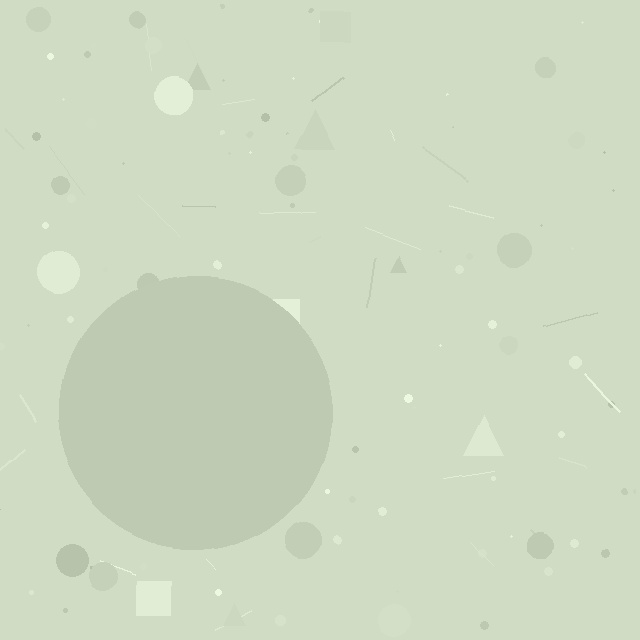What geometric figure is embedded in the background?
A circle is embedded in the background.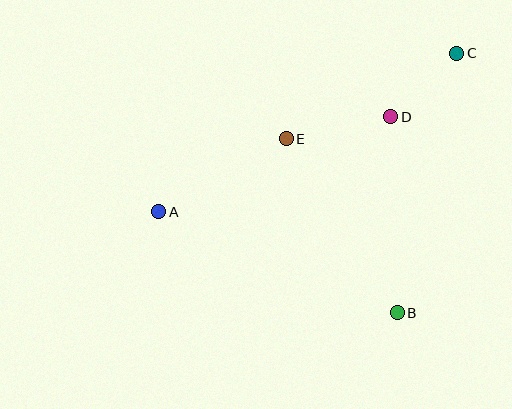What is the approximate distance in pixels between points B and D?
The distance between B and D is approximately 196 pixels.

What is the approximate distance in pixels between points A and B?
The distance between A and B is approximately 259 pixels.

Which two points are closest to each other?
Points C and D are closest to each other.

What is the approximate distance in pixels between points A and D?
The distance between A and D is approximately 251 pixels.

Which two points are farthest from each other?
Points A and C are farthest from each other.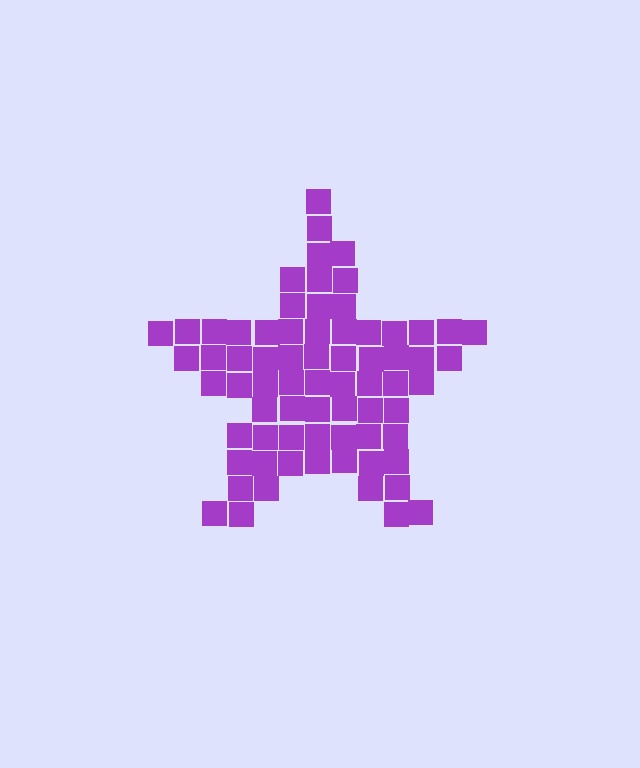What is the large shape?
The large shape is a star.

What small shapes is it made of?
It is made of small squares.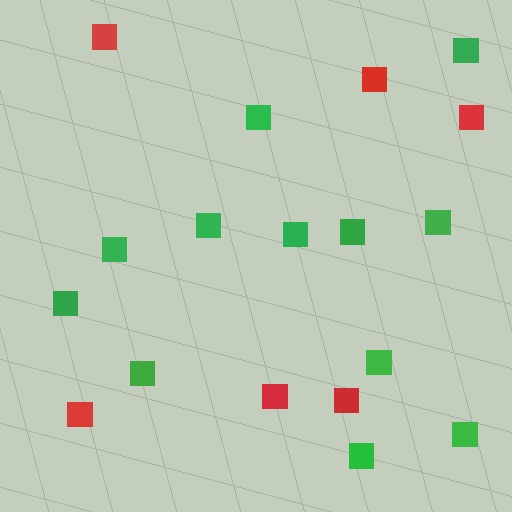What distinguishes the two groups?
There are 2 groups: one group of red squares (6) and one group of green squares (12).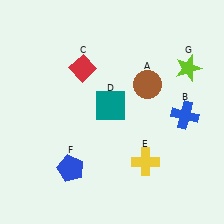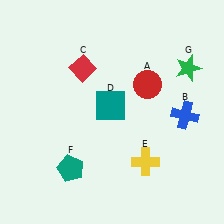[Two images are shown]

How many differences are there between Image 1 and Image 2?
There are 3 differences between the two images.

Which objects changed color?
A changed from brown to red. F changed from blue to teal. G changed from lime to green.